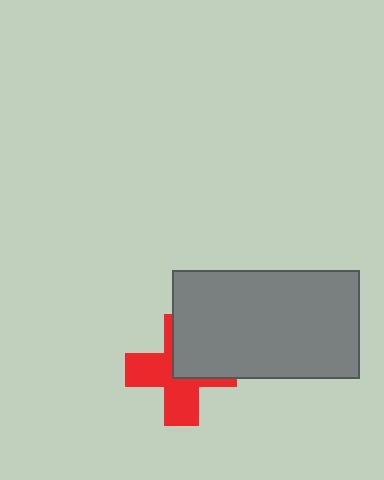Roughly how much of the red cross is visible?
About half of it is visible (roughly 57%).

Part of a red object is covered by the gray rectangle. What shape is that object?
It is a cross.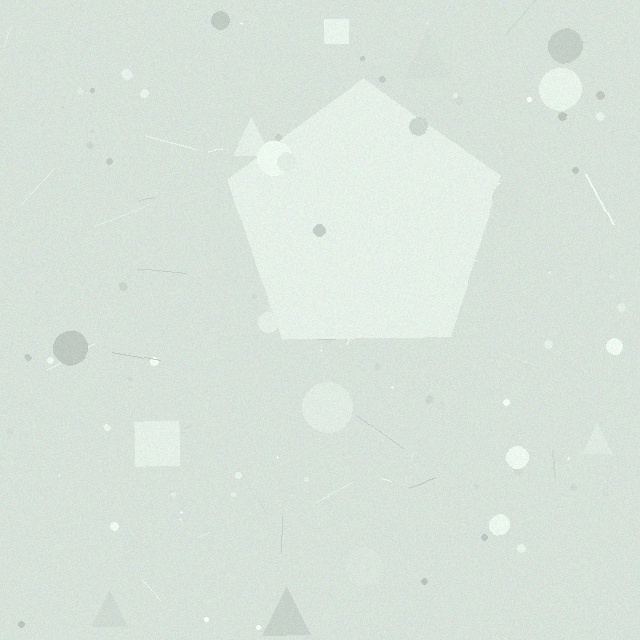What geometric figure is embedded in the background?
A pentagon is embedded in the background.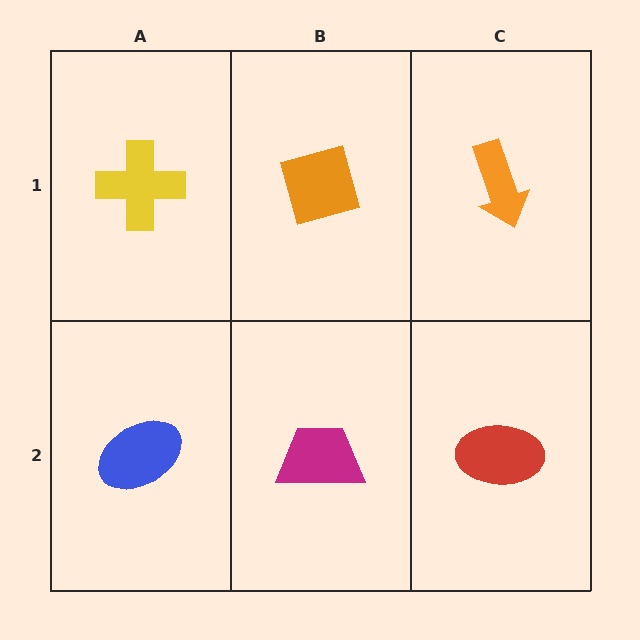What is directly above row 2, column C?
An orange arrow.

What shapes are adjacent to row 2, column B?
An orange diamond (row 1, column B), a blue ellipse (row 2, column A), a red ellipse (row 2, column C).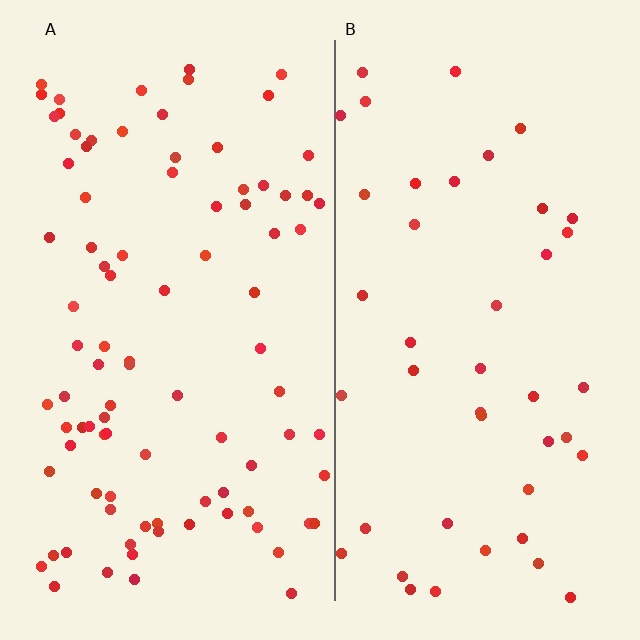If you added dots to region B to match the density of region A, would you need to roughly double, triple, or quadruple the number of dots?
Approximately double.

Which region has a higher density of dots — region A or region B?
A (the left).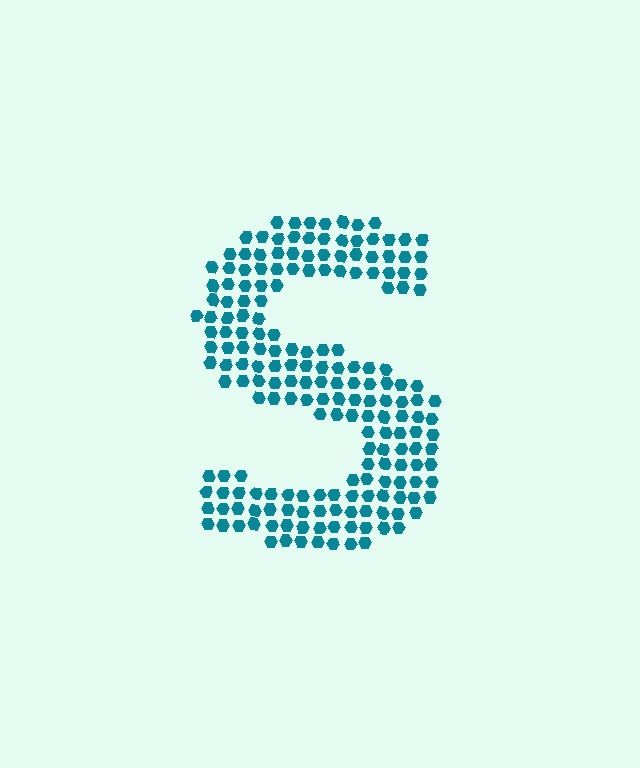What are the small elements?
The small elements are hexagons.